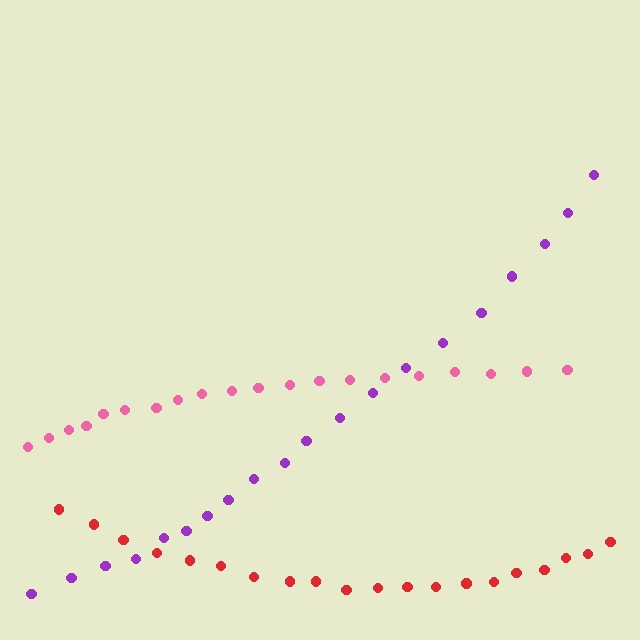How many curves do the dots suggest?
There are 3 distinct paths.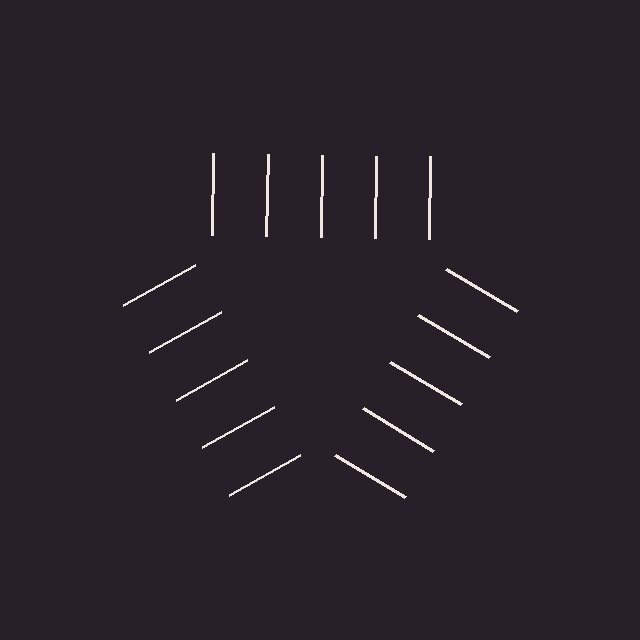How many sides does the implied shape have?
3 sides — the line-ends trace a triangle.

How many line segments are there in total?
15 — 5 along each of the 3 edges.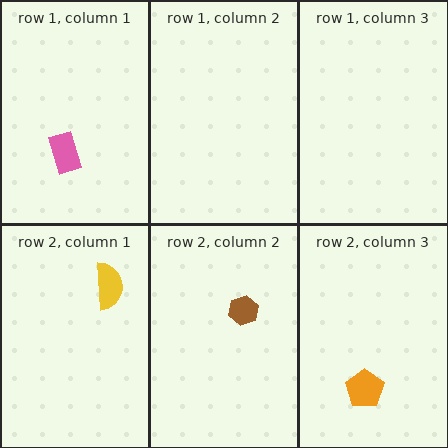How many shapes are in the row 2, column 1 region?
1.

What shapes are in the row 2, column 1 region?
The yellow semicircle.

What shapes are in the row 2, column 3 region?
The orange pentagon.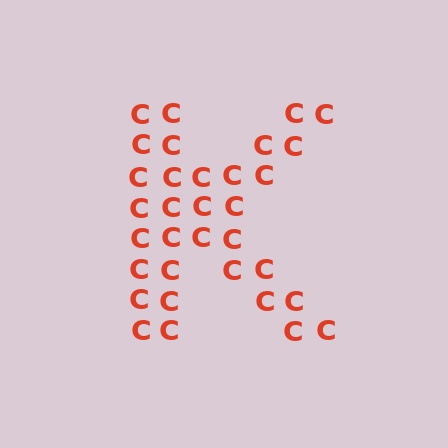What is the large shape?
The large shape is the letter K.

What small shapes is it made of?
It is made of small letter C's.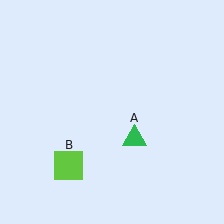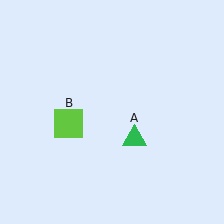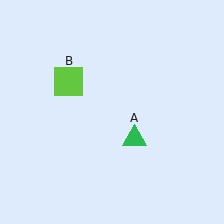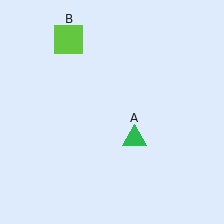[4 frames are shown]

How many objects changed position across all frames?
1 object changed position: lime square (object B).